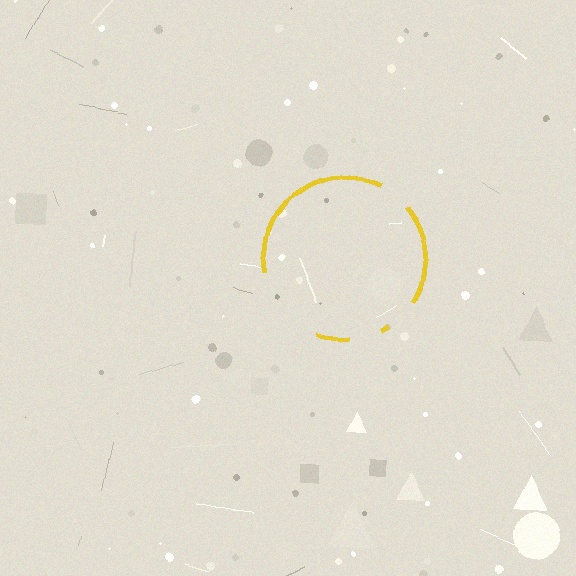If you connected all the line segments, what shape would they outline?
They would outline a circle.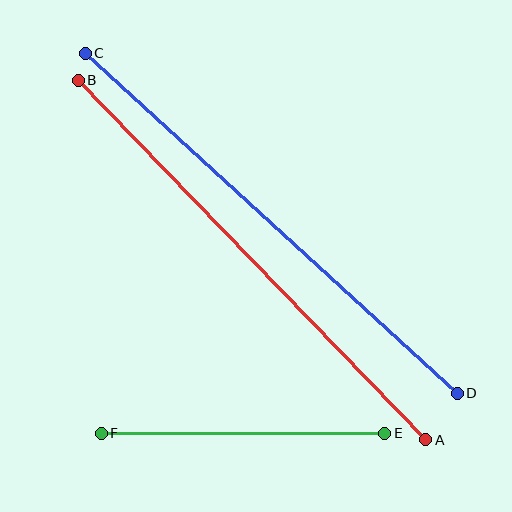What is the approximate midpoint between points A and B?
The midpoint is at approximately (252, 260) pixels.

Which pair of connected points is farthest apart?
Points C and D are farthest apart.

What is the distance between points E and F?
The distance is approximately 284 pixels.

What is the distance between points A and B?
The distance is approximately 500 pixels.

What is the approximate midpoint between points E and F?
The midpoint is at approximately (243, 433) pixels.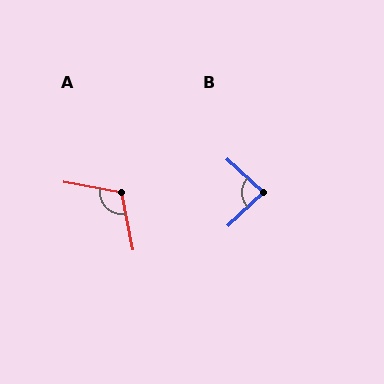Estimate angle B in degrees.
Approximately 86 degrees.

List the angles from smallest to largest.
B (86°), A (112°).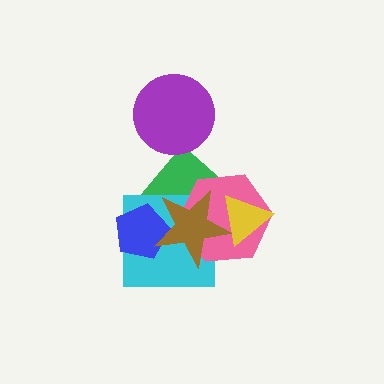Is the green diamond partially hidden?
Yes, it is partially covered by another shape.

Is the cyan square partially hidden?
Yes, it is partially covered by another shape.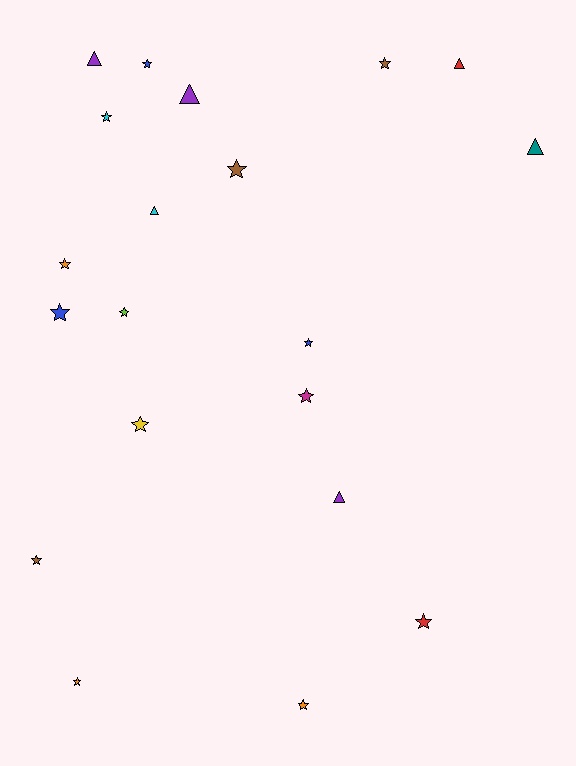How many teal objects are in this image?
There is 1 teal object.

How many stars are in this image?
There are 14 stars.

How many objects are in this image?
There are 20 objects.